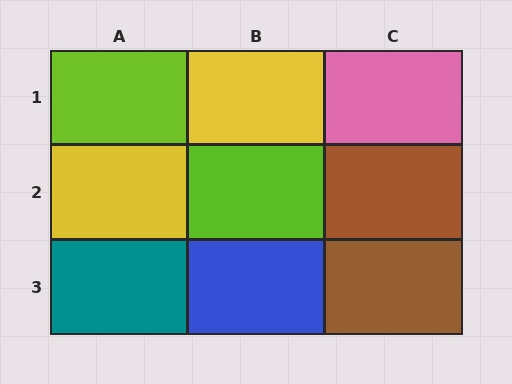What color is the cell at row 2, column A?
Yellow.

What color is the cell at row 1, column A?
Lime.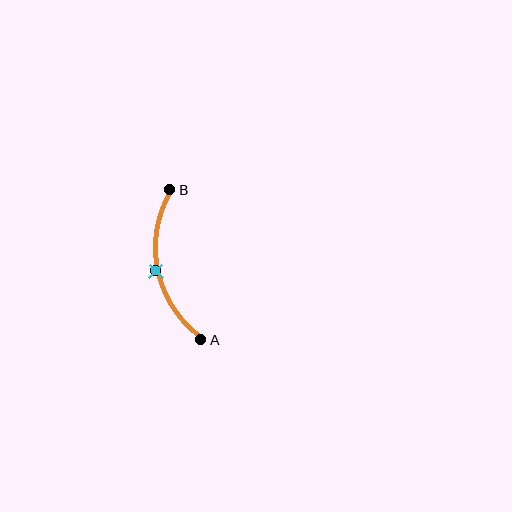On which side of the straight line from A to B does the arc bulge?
The arc bulges to the left of the straight line connecting A and B.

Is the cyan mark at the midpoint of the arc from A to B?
Yes. The cyan mark lies on the arc at equal arc-length from both A and B — it is the arc midpoint.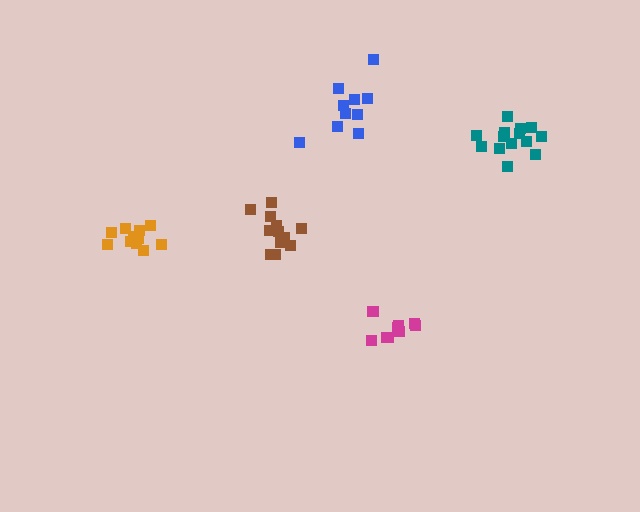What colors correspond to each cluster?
The clusters are colored: magenta, blue, teal, orange, brown.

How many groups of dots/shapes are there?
There are 5 groups.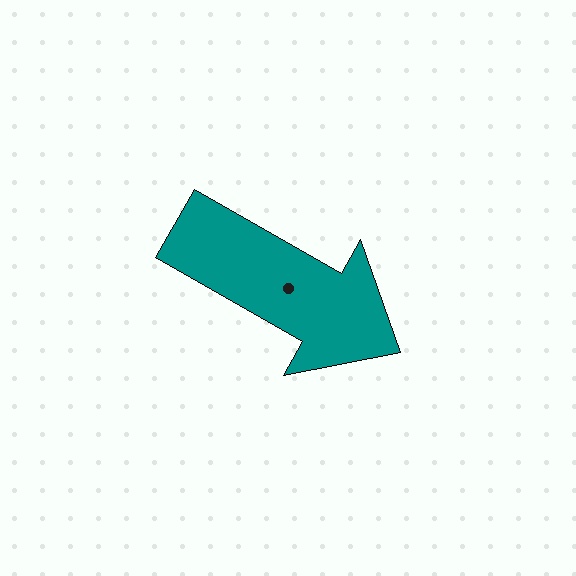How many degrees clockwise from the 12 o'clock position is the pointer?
Approximately 120 degrees.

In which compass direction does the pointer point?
Southeast.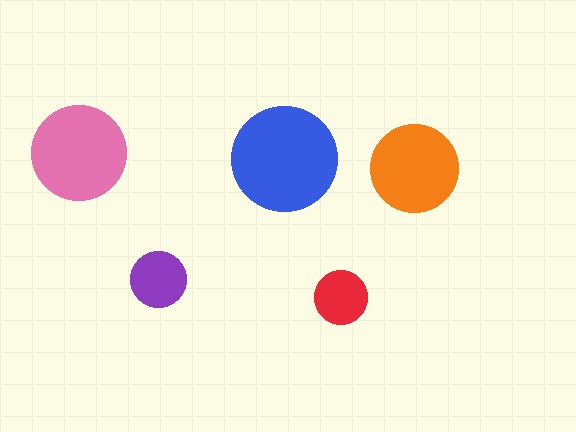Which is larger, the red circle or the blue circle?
The blue one.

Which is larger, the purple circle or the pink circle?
The pink one.